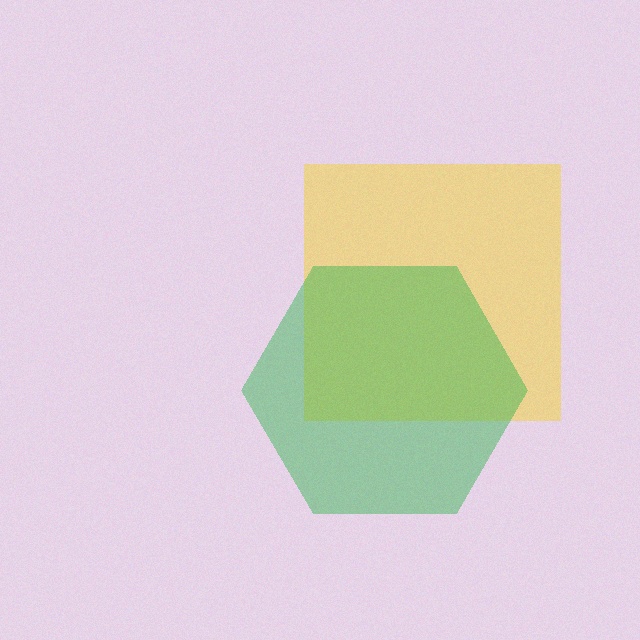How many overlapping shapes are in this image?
There are 2 overlapping shapes in the image.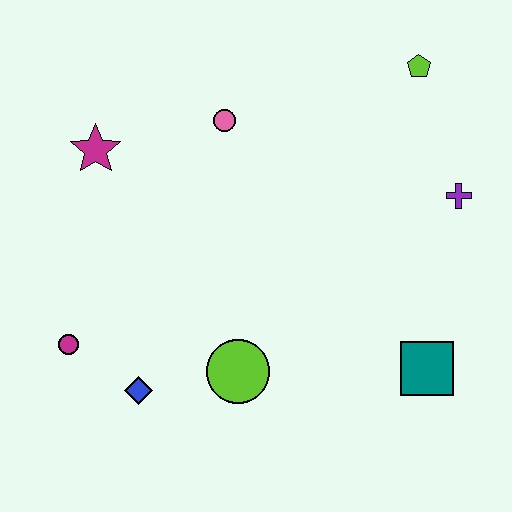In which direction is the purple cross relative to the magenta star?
The purple cross is to the right of the magenta star.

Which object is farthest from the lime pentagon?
The magenta circle is farthest from the lime pentagon.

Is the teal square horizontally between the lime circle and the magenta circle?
No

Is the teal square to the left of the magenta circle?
No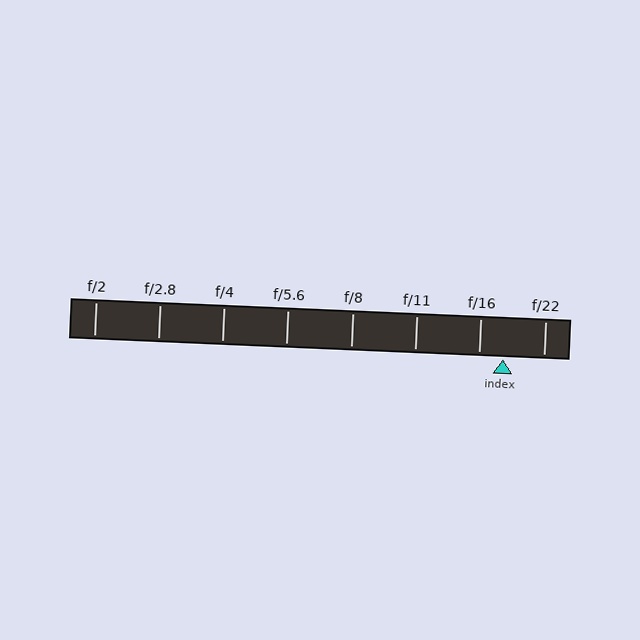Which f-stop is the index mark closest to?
The index mark is closest to f/16.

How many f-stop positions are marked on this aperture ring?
There are 8 f-stop positions marked.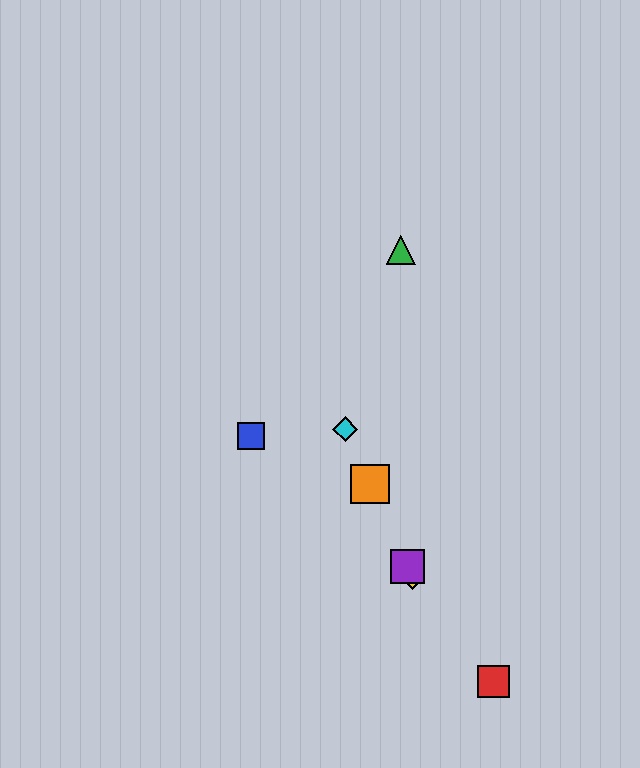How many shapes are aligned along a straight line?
4 shapes (the yellow diamond, the purple square, the orange square, the cyan diamond) are aligned along a straight line.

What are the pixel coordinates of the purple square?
The purple square is at (407, 567).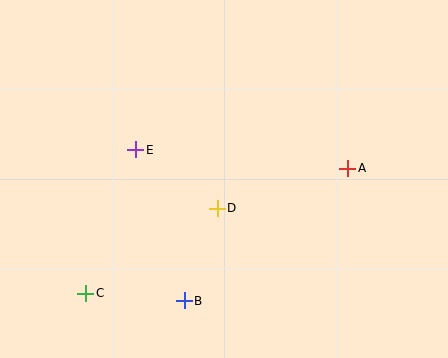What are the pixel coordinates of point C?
Point C is at (85, 293).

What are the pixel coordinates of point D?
Point D is at (217, 208).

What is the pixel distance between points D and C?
The distance between D and C is 157 pixels.